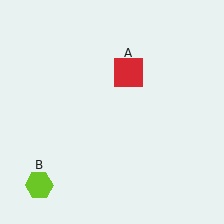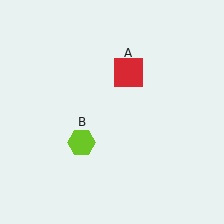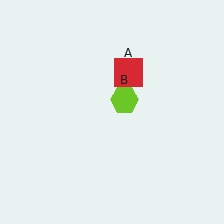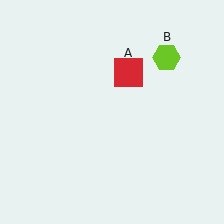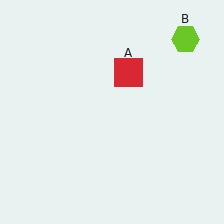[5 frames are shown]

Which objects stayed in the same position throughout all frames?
Red square (object A) remained stationary.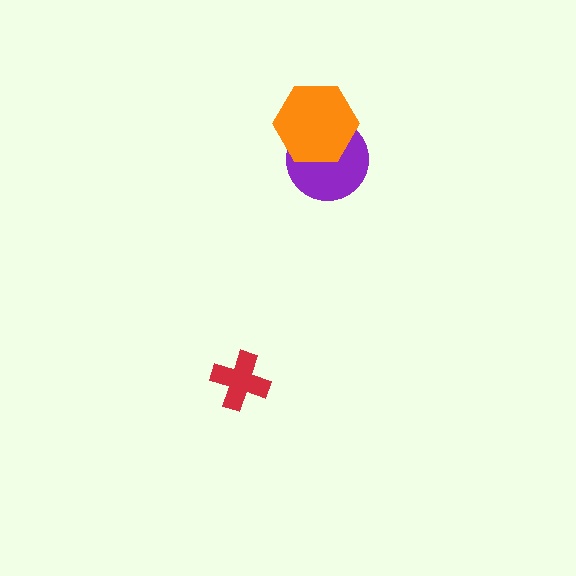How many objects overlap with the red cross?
0 objects overlap with the red cross.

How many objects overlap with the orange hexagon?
1 object overlaps with the orange hexagon.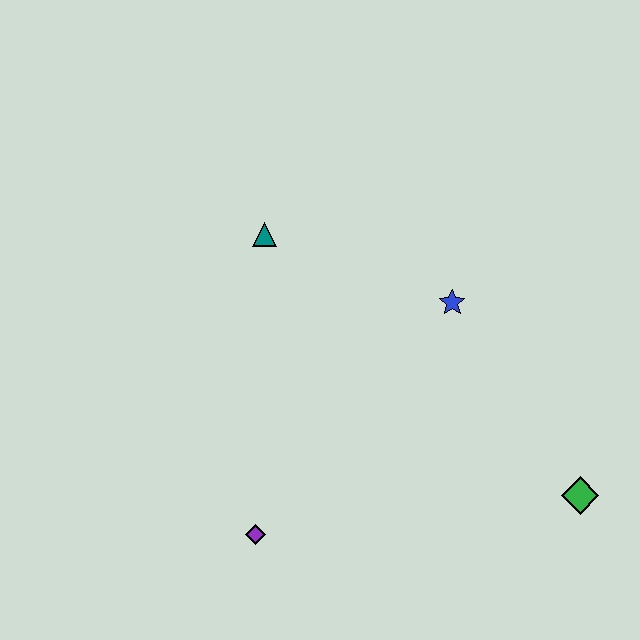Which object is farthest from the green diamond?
The teal triangle is farthest from the green diamond.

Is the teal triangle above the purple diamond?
Yes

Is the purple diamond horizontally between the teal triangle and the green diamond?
No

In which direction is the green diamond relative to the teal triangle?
The green diamond is to the right of the teal triangle.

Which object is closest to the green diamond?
The blue star is closest to the green diamond.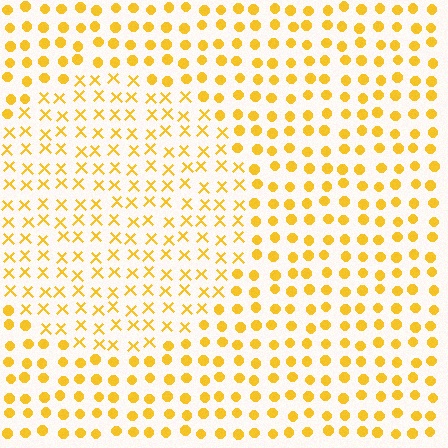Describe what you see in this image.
The image is filled with small yellow elements arranged in a uniform grid. A circle-shaped region contains X marks, while the surrounding area contains circles. The boundary is defined purely by the change in element shape.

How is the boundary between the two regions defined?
The boundary is defined by a change in element shape: X marks inside vs. circles outside. All elements share the same color and spacing.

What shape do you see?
I see a circle.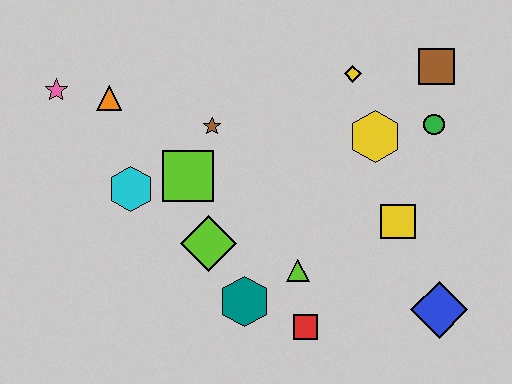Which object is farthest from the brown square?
The pink star is farthest from the brown square.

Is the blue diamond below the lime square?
Yes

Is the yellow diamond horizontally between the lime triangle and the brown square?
Yes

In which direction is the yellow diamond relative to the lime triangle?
The yellow diamond is above the lime triangle.